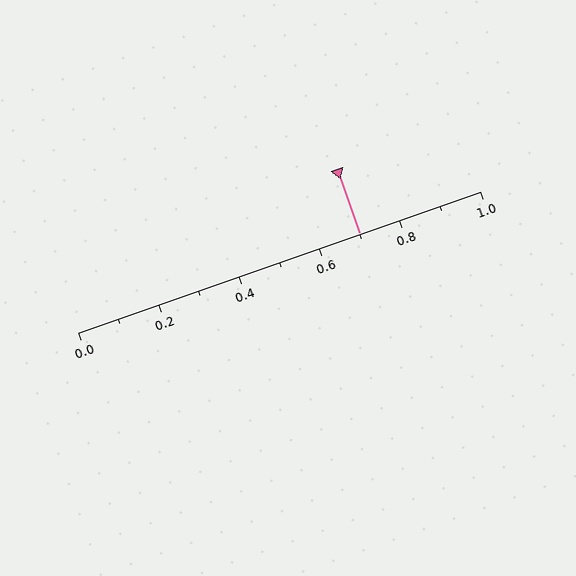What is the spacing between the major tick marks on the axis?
The major ticks are spaced 0.2 apart.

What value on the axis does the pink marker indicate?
The marker indicates approximately 0.7.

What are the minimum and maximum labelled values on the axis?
The axis runs from 0.0 to 1.0.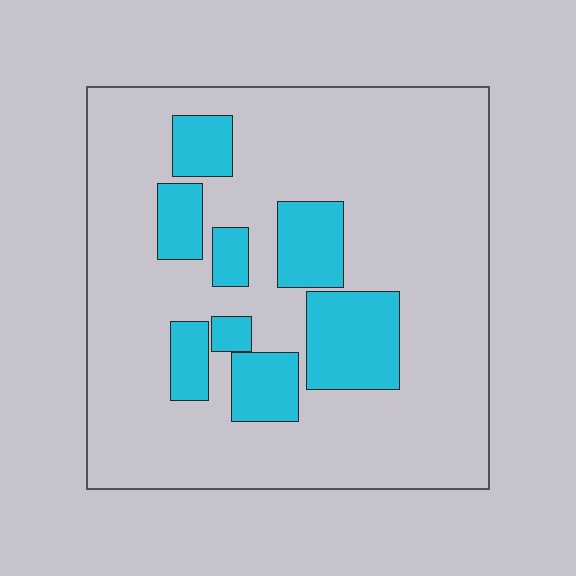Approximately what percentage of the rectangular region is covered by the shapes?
Approximately 20%.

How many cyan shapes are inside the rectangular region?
8.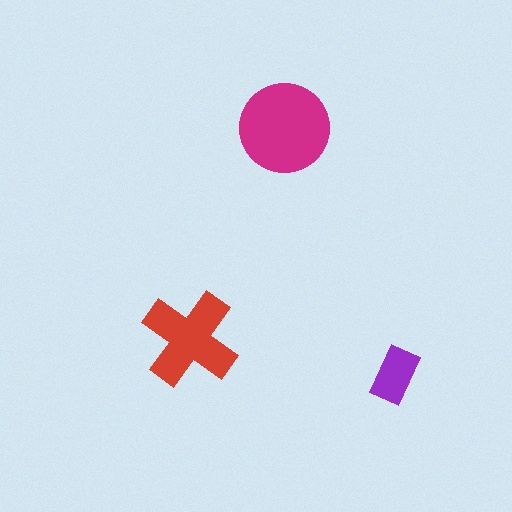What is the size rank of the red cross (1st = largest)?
2nd.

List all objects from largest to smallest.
The magenta circle, the red cross, the purple rectangle.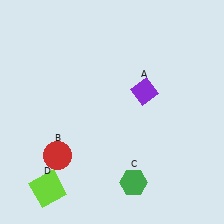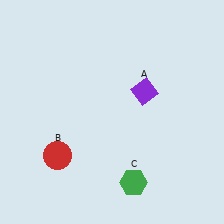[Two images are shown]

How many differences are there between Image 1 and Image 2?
There is 1 difference between the two images.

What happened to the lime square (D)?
The lime square (D) was removed in Image 2. It was in the bottom-left area of Image 1.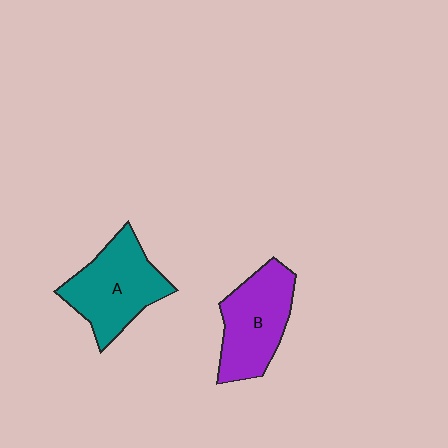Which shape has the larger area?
Shape A (teal).